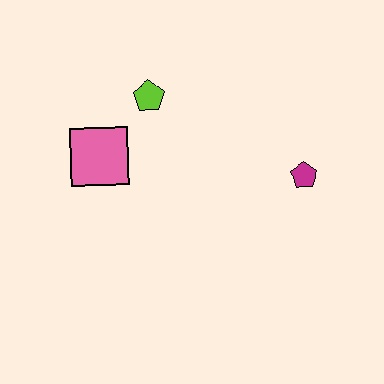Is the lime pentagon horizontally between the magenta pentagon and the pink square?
Yes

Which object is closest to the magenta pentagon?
The lime pentagon is closest to the magenta pentagon.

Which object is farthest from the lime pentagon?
The magenta pentagon is farthest from the lime pentagon.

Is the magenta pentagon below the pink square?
Yes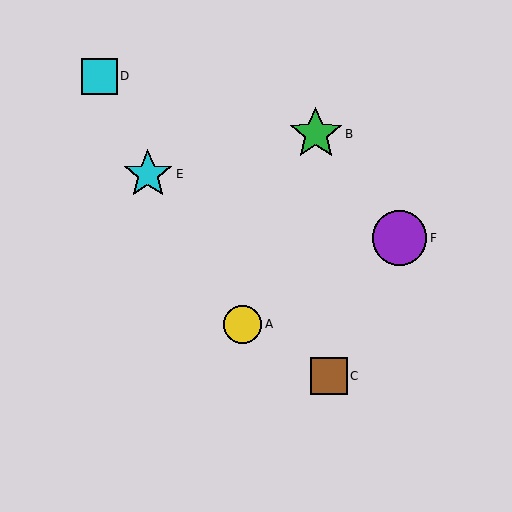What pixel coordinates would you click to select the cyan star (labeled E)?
Click at (148, 174) to select the cyan star E.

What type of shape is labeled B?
Shape B is a green star.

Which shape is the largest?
The purple circle (labeled F) is the largest.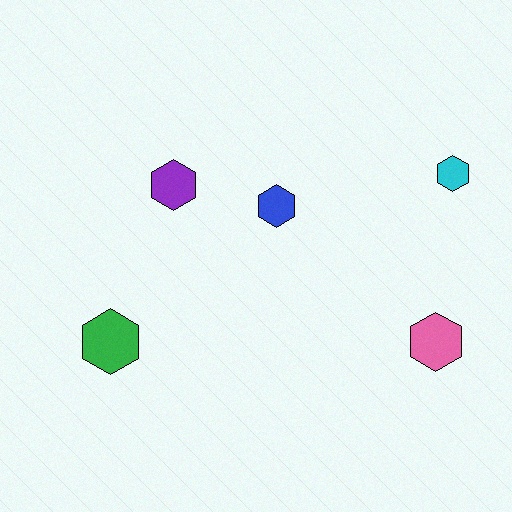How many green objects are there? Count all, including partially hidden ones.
There is 1 green object.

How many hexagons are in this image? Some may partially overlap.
There are 5 hexagons.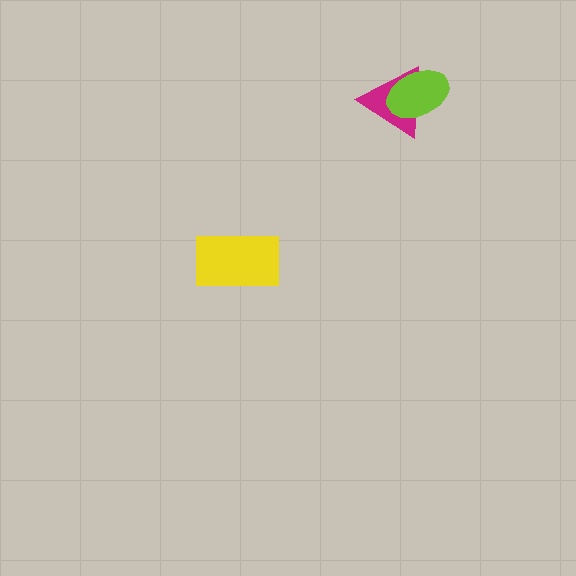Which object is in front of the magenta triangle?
The lime ellipse is in front of the magenta triangle.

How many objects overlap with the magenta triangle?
1 object overlaps with the magenta triangle.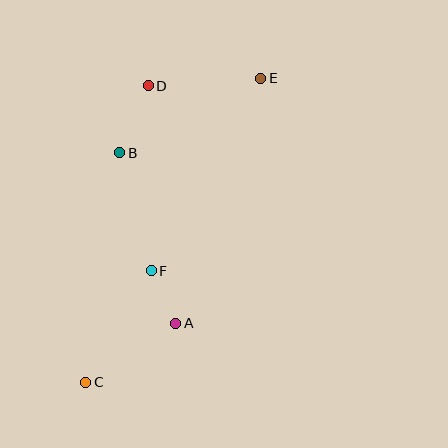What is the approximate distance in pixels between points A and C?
The distance between A and C is approximately 107 pixels.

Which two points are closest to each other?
Points A and F are closest to each other.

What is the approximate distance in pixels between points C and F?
The distance between C and F is approximately 129 pixels.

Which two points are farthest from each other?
Points C and E are farthest from each other.